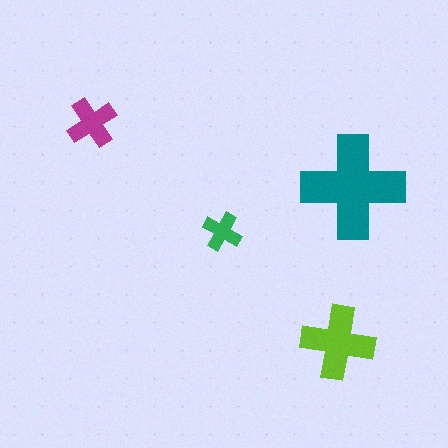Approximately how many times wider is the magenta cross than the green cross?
About 1.5 times wider.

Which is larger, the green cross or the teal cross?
The teal one.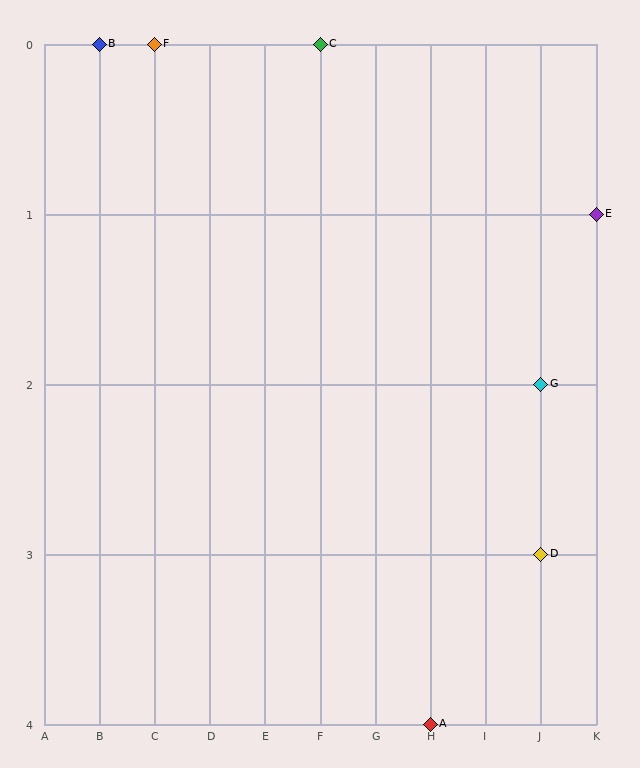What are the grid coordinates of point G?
Point G is at grid coordinates (J, 2).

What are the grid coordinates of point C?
Point C is at grid coordinates (F, 0).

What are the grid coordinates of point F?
Point F is at grid coordinates (C, 0).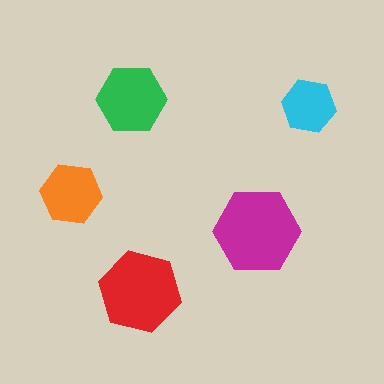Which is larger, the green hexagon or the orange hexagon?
The green one.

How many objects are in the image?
There are 5 objects in the image.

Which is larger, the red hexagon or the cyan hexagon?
The red one.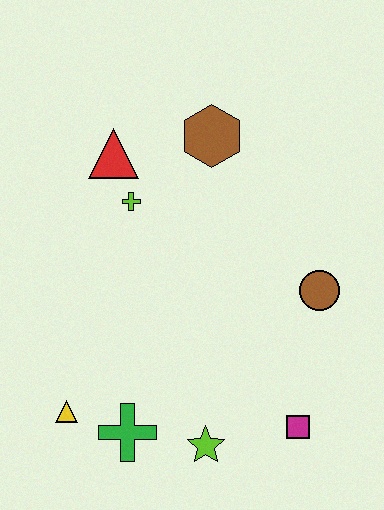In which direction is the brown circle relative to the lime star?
The brown circle is above the lime star.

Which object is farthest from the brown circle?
The yellow triangle is farthest from the brown circle.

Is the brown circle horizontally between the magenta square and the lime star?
No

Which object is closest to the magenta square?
The lime star is closest to the magenta square.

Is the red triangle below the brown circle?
No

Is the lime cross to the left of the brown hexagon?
Yes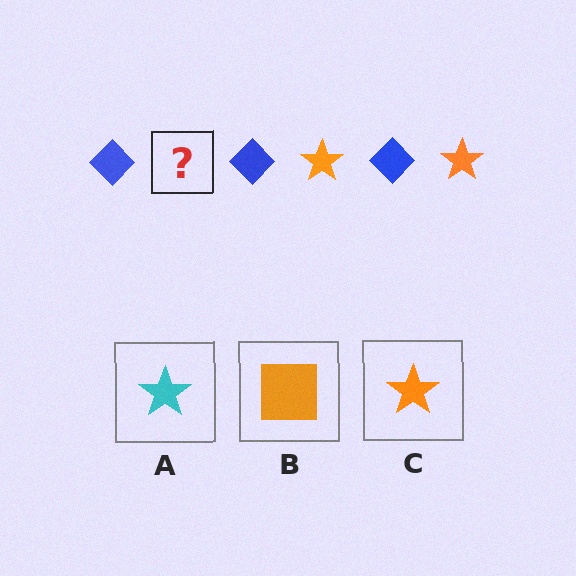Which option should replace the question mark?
Option C.